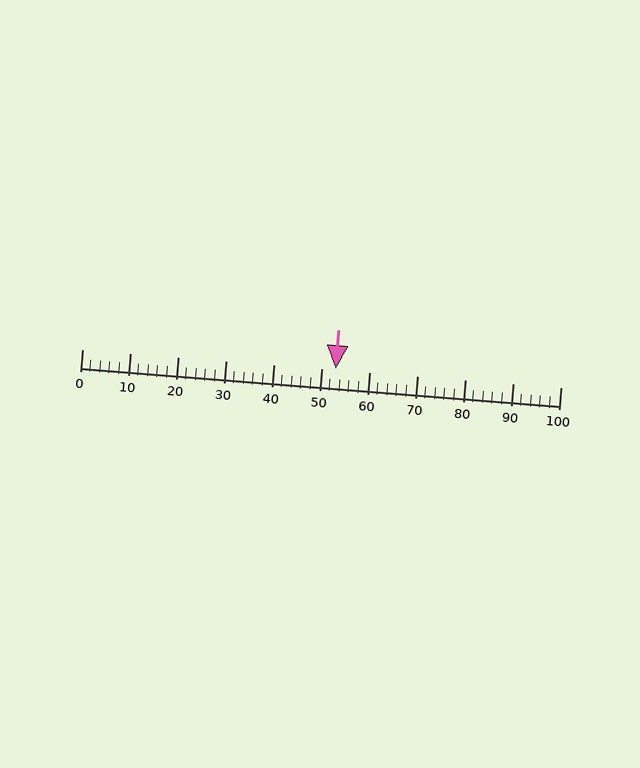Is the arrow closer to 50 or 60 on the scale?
The arrow is closer to 50.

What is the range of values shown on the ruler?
The ruler shows values from 0 to 100.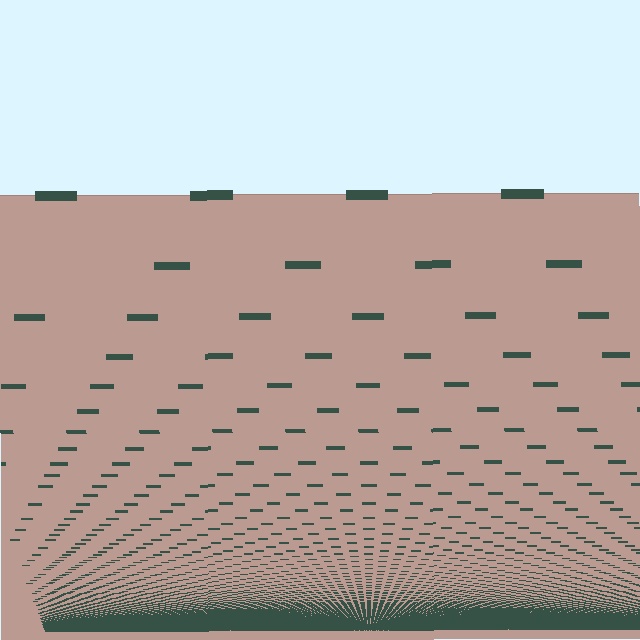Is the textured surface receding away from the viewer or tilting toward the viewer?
The surface appears to tilt toward the viewer. Texture elements get larger and sparser toward the top.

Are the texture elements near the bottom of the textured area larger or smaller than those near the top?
Smaller. The gradient is inverted — elements near the bottom are smaller and denser.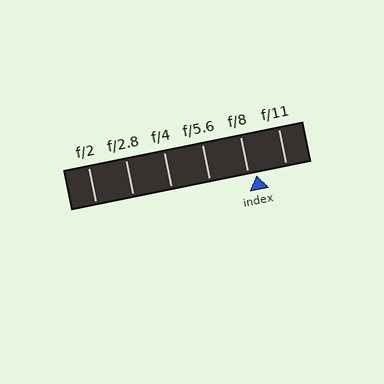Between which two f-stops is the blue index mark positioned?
The index mark is between f/8 and f/11.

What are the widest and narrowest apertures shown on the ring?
The widest aperture shown is f/2 and the narrowest is f/11.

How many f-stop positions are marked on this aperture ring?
There are 6 f-stop positions marked.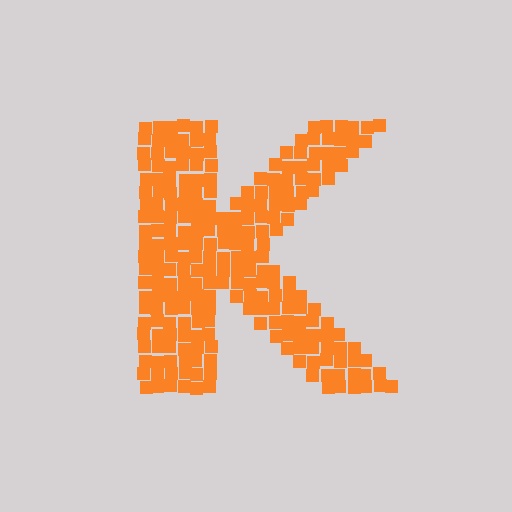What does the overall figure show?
The overall figure shows the letter K.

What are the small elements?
The small elements are squares.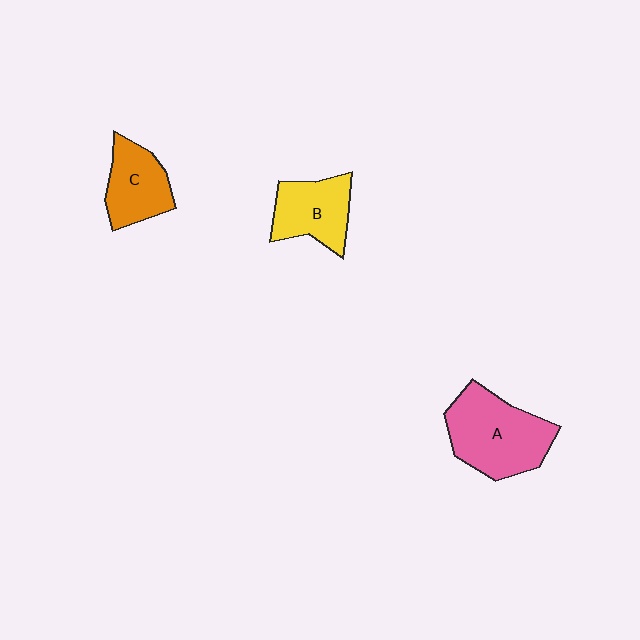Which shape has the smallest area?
Shape C (orange).